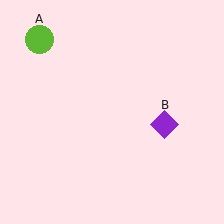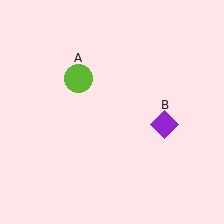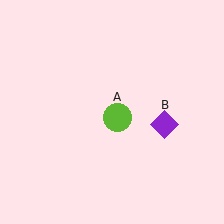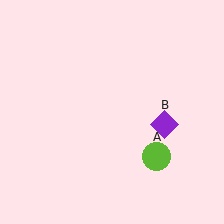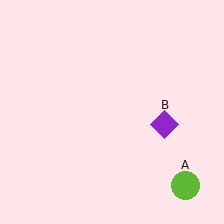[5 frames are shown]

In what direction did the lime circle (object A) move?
The lime circle (object A) moved down and to the right.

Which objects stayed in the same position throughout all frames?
Purple diamond (object B) remained stationary.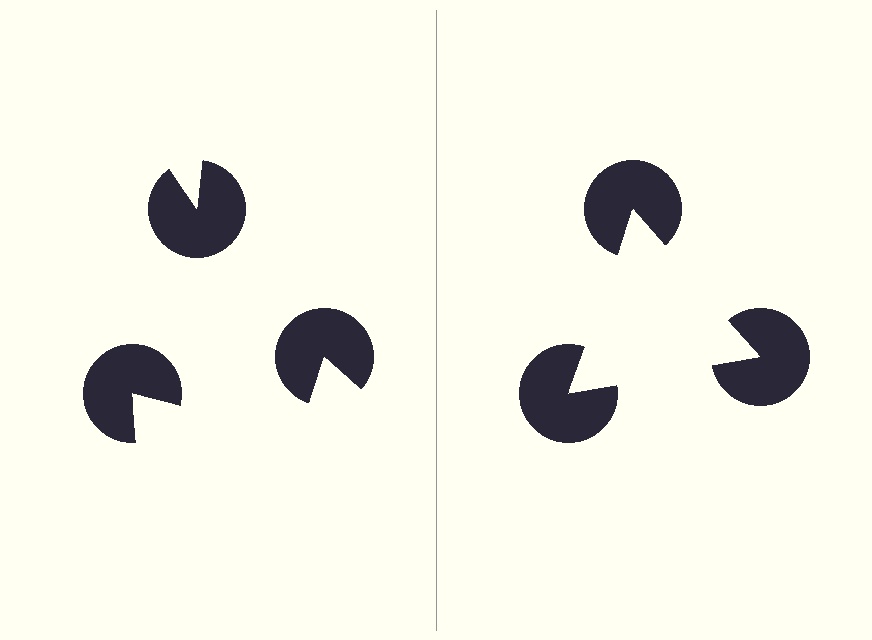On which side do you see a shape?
An illusory triangle appears on the right side. On the left side the wedge cuts are rotated, so no coherent shape forms.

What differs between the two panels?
The pac-man discs are positioned identically on both sides; only the wedge orientations differ. On the right they align to a triangle; on the left they are misaligned.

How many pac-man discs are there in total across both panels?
6 — 3 on each side.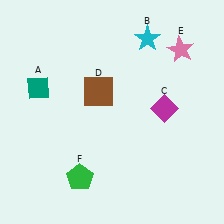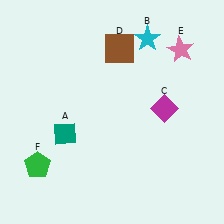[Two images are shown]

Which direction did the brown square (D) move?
The brown square (D) moved up.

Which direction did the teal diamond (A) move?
The teal diamond (A) moved down.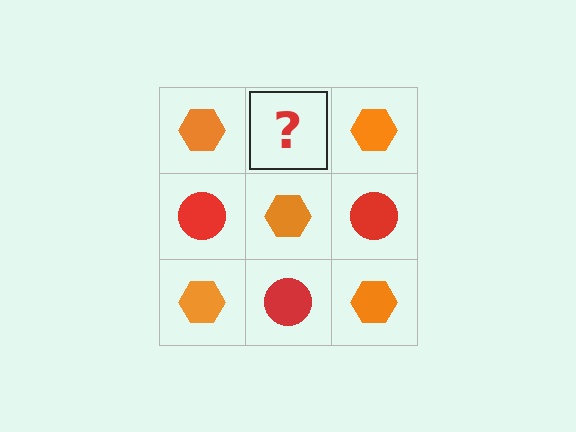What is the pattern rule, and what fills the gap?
The rule is that it alternates orange hexagon and red circle in a checkerboard pattern. The gap should be filled with a red circle.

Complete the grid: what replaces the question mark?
The question mark should be replaced with a red circle.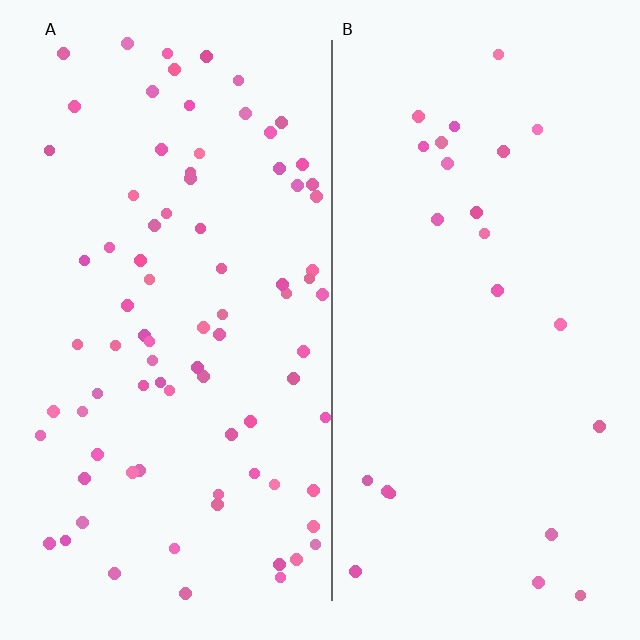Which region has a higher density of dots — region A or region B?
A (the left).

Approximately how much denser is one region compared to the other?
Approximately 3.5× — region A over region B.